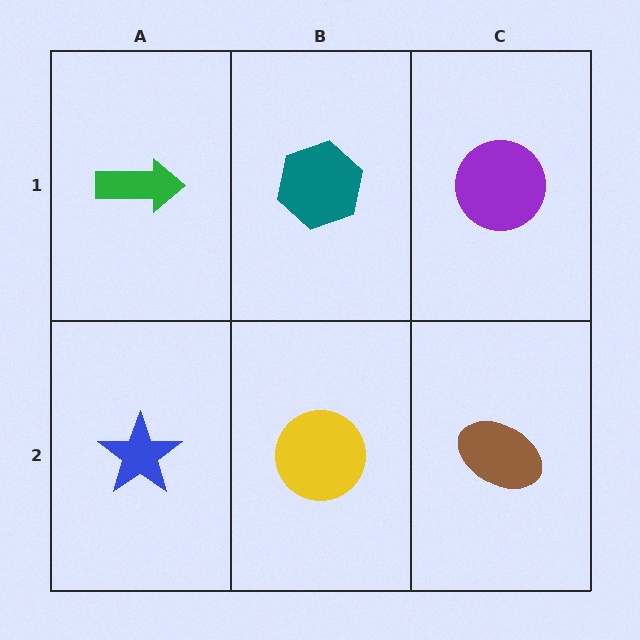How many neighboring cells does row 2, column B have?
3.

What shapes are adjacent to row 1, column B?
A yellow circle (row 2, column B), a green arrow (row 1, column A), a purple circle (row 1, column C).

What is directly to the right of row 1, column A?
A teal hexagon.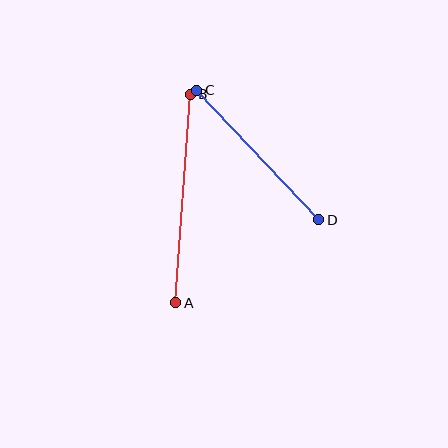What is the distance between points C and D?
The distance is approximately 178 pixels.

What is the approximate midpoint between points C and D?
The midpoint is at approximately (258, 155) pixels.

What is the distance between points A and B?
The distance is approximately 209 pixels.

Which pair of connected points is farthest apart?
Points A and B are farthest apart.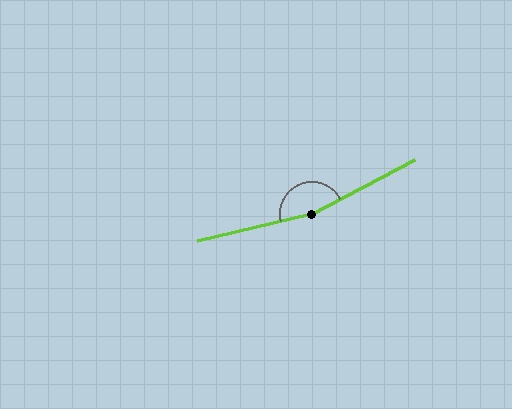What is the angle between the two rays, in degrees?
Approximately 166 degrees.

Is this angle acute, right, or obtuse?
It is obtuse.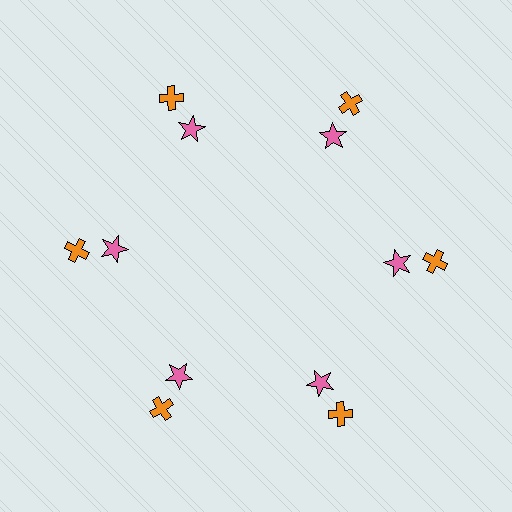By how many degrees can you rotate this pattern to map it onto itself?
The pattern maps onto itself every 60 degrees of rotation.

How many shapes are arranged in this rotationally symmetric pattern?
There are 12 shapes, arranged in 6 groups of 2.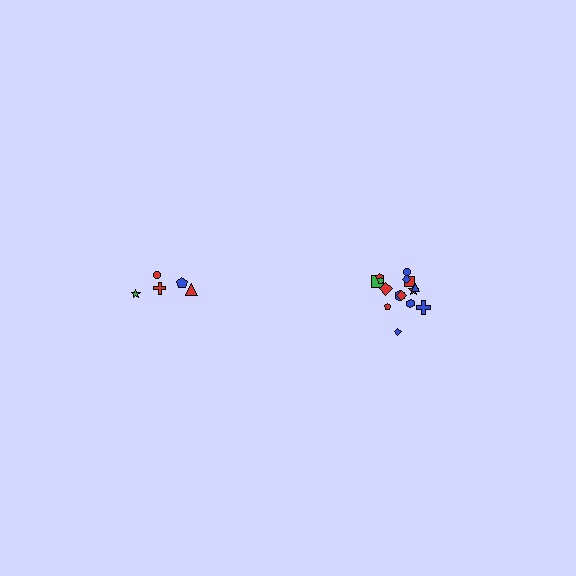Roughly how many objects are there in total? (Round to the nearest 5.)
Roughly 20 objects in total.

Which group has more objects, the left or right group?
The right group.